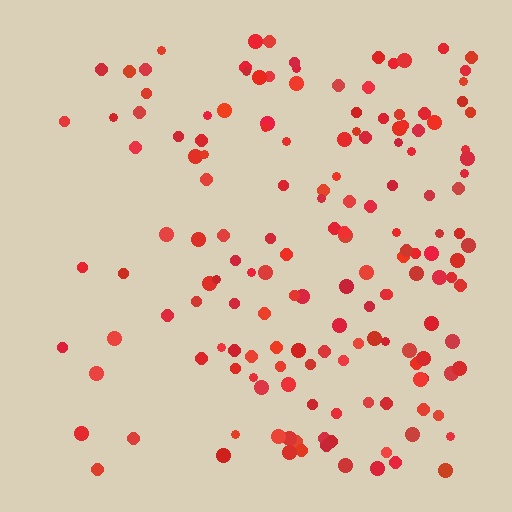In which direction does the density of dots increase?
From left to right, with the right side densest.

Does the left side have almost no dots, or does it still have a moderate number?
Still a moderate number, just noticeably fewer than the right.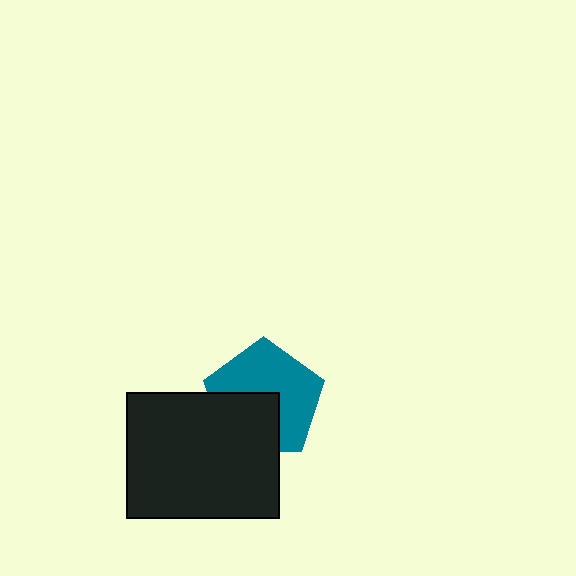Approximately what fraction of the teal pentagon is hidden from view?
Roughly 39% of the teal pentagon is hidden behind the black rectangle.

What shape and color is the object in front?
The object in front is a black rectangle.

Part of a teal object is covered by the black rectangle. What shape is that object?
It is a pentagon.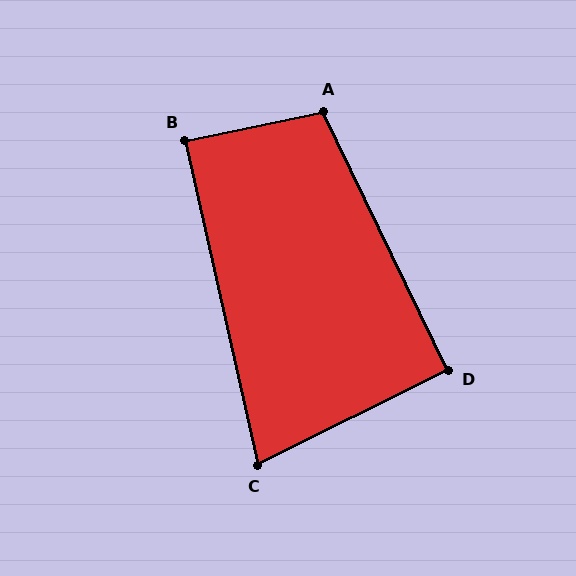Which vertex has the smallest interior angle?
C, at approximately 76 degrees.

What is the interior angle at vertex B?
Approximately 89 degrees (approximately right).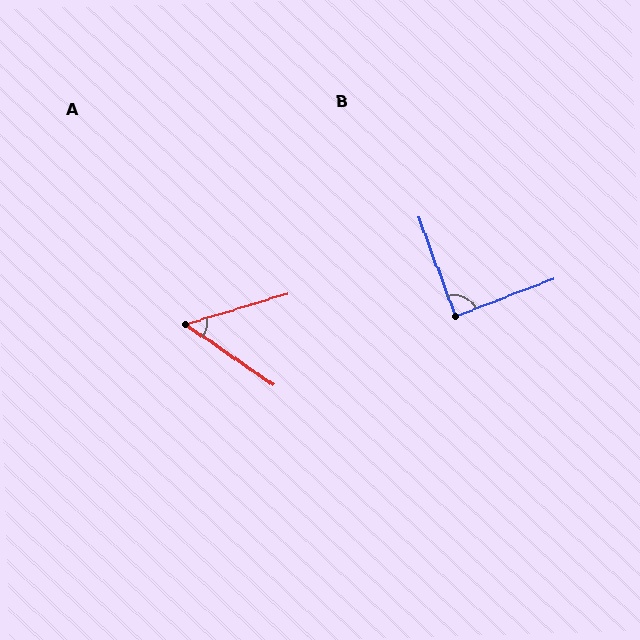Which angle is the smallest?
A, at approximately 52 degrees.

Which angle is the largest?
B, at approximately 90 degrees.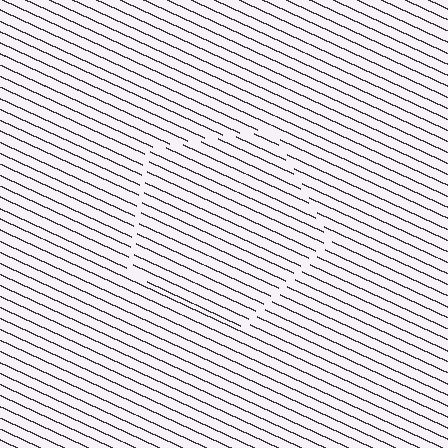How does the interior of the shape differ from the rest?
The interior of the shape contains the same grating, shifted by half a period — the contour is defined by the phase discontinuity where line-ends from the inner and outer gratings abut.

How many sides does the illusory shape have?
5 sides — the line-ends trace a pentagon.